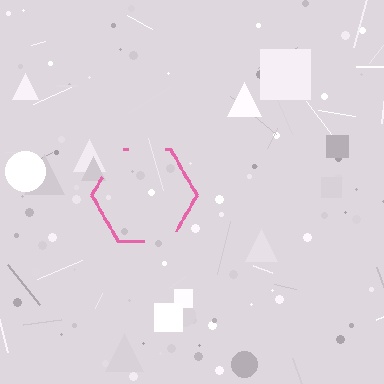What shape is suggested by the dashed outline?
The dashed outline suggests a hexagon.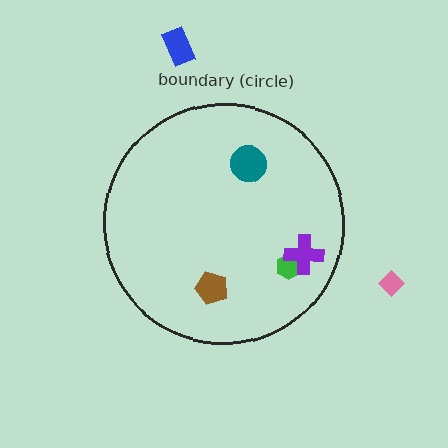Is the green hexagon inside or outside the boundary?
Inside.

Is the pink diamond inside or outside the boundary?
Outside.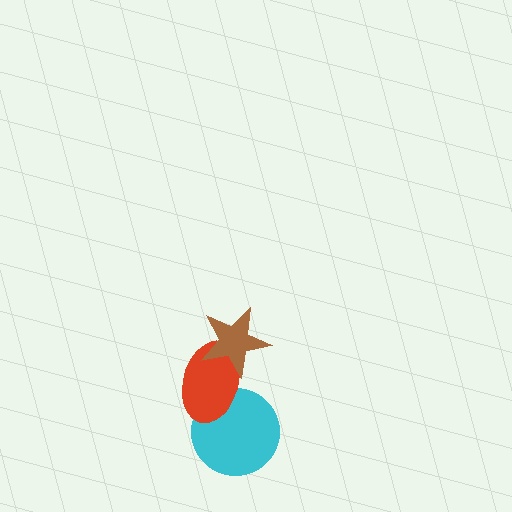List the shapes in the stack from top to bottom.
From top to bottom: the brown star, the red ellipse, the cyan circle.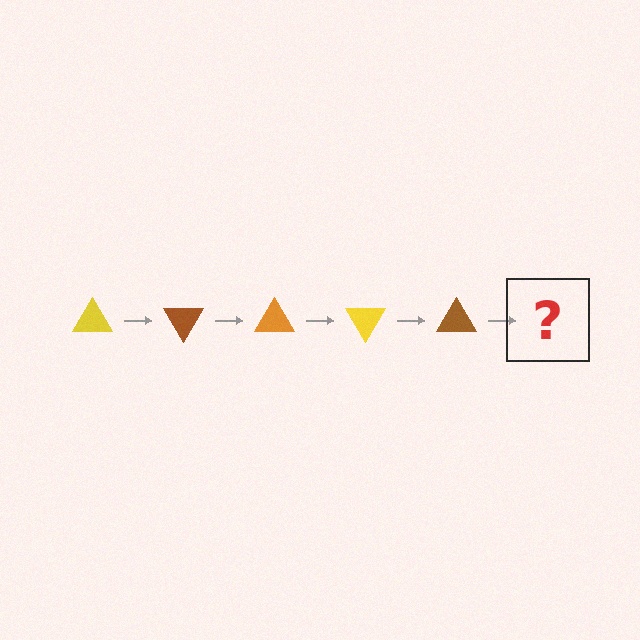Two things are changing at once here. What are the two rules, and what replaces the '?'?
The two rules are that it rotates 60 degrees each step and the color cycles through yellow, brown, and orange. The '?' should be an orange triangle, rotated 300 degrees from the start.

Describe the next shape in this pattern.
It should be an orange triangle, rotated 300 degrees from the start.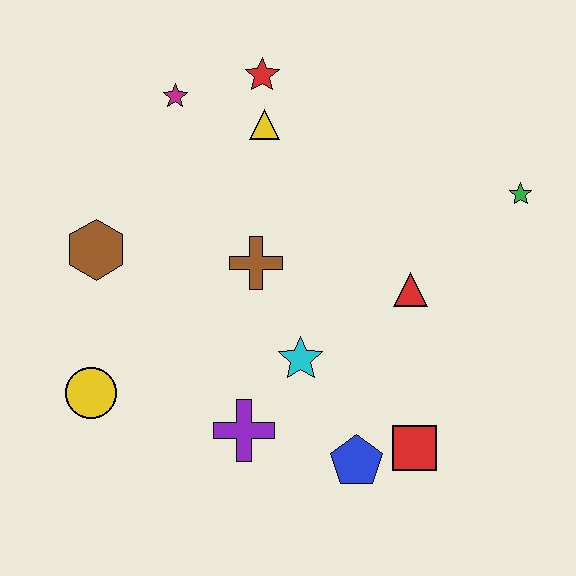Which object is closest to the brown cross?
The cyan star is closest to the brown cross.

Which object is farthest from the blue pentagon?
The magenta star is farthest from the blue pentagon.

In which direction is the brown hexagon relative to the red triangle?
The brown hexagon is to the left of the red triangle.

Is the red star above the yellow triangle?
Yes